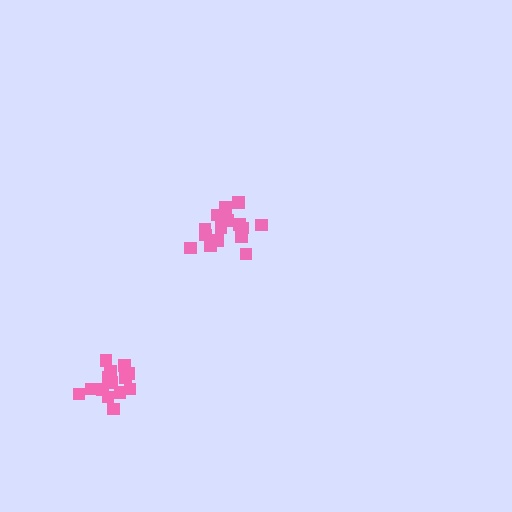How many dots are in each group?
Group 1: 16 dots, Group 2: 15 dots (31 total).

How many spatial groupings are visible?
There are 2 spatial groupings.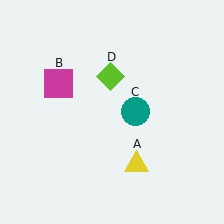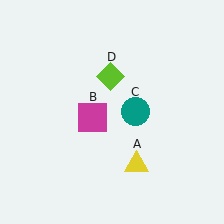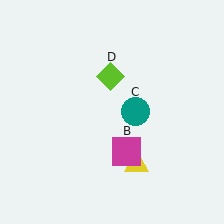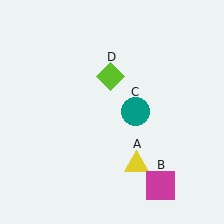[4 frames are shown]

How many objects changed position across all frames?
1 object changed position: magenta square (object B).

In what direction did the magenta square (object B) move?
The magenta square (object B) moved down and to the right.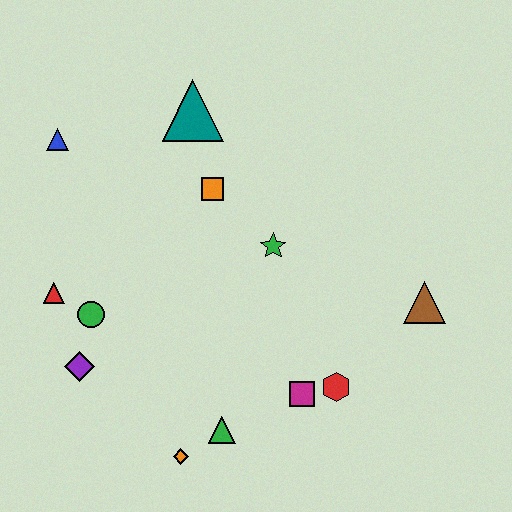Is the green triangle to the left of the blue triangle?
No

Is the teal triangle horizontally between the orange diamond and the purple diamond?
No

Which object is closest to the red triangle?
The green circle is closest to the red triangle.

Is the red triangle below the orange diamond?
No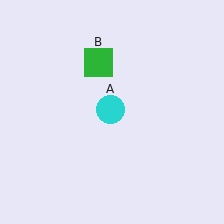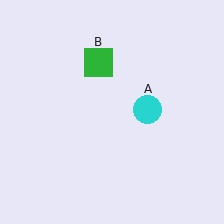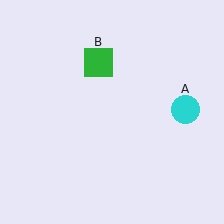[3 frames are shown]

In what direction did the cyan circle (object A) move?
The cyan circle (object A) moved right.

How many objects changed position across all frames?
1 object changed position: cyan circle (object A).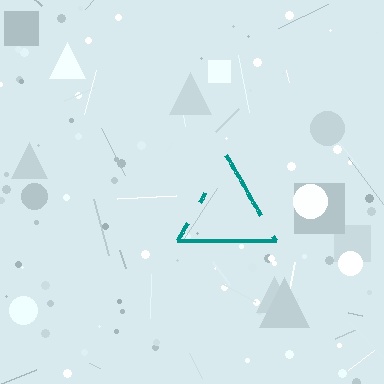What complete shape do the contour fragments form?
The contour fragments form a triangle.